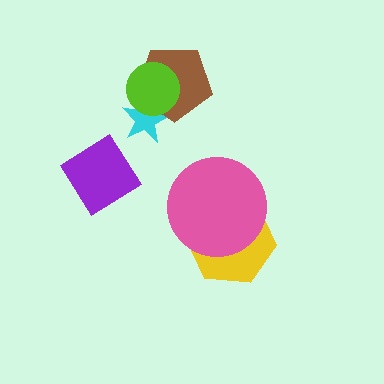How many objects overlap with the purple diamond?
0 objects overlap with the purple diamond.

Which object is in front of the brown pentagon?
The lime circle is in front of the brown pentagon.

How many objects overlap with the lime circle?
2 objects overlap with the lime circle.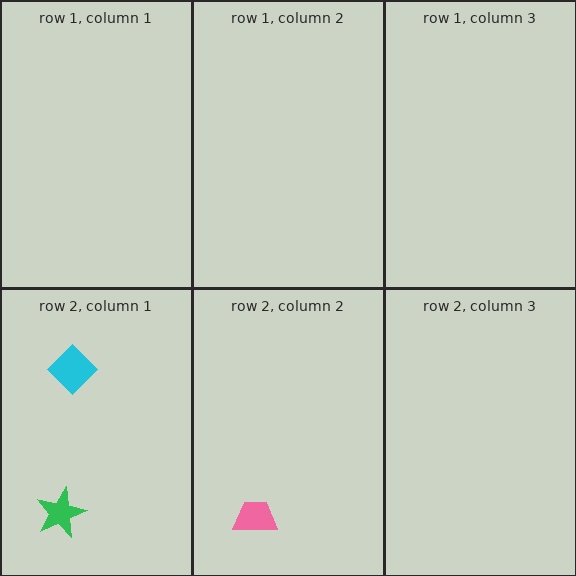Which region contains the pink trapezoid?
The row 2, column 2 region.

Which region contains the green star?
The row 2, column 1 region.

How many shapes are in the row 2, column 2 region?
1.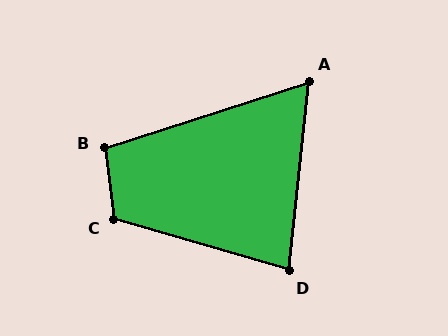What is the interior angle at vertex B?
Approximately 100 degrees (obtuse).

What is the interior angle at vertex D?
Approximately 80 degrees (acute).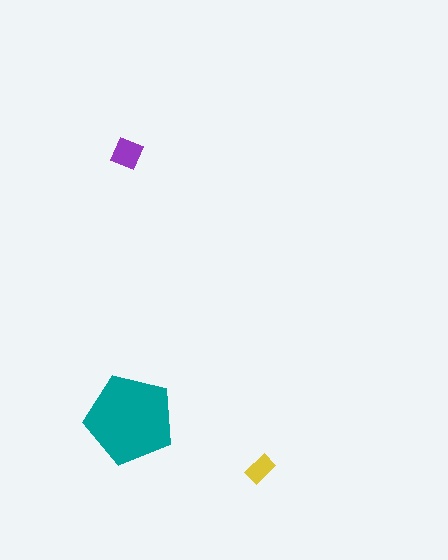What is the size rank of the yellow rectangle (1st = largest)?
3rd.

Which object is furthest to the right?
The yellow rectangle is rightmost.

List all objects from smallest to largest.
The yellow rectangle, the purple diamond, the teal pentagon.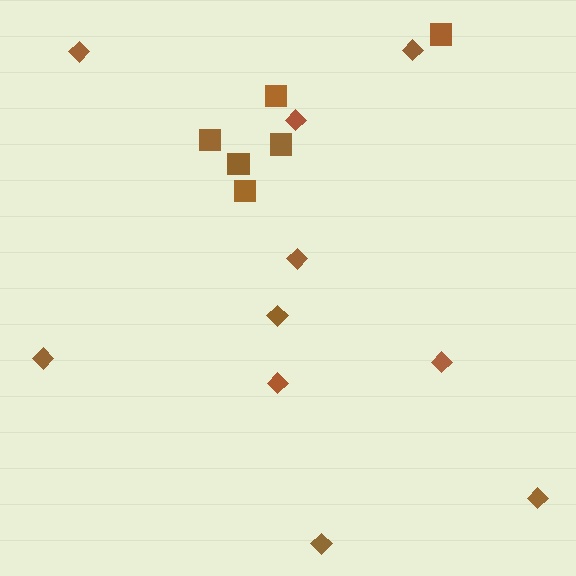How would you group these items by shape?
There are 2 groups: one group of diamonds (10) and one group of squares (6).